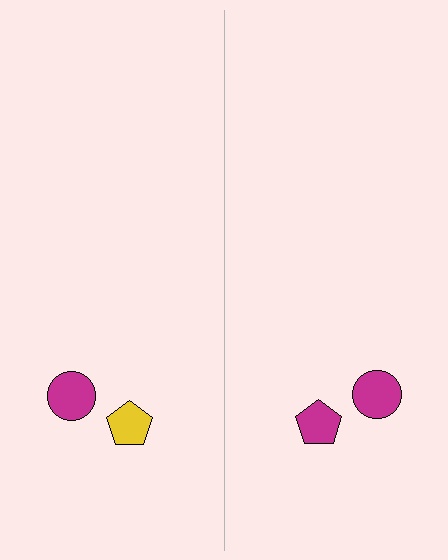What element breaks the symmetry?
The magenta pentagon on the right side breaks the symmetry — its mirror counterpart is yellow.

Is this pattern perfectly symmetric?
No, the pattern is not perfectly symmetric. The magenta pentagon on the right side breaks the symmetry — its mirror counterpart is yellow.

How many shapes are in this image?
There are 4 shapes in this image.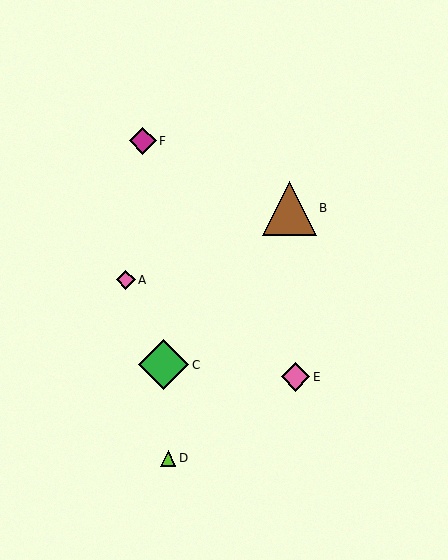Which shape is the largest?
The brown triangle (labeled B) is the largest.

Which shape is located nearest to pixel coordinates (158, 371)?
The green diamond (labeled C) at (164, 365) is nearest to that location.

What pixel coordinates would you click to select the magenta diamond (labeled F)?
Click at (143, 141) to select the magenta diamond F.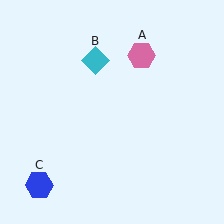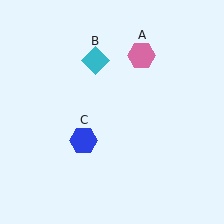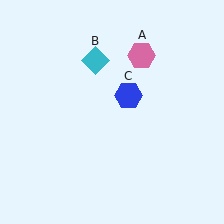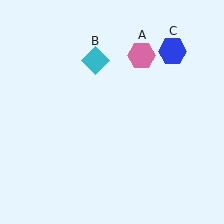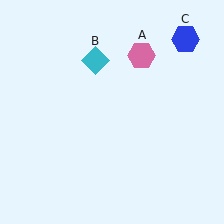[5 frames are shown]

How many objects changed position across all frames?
1 object changed position: blue hexagon (object C).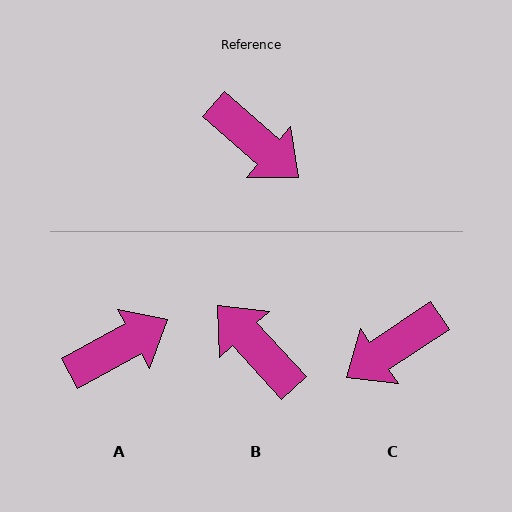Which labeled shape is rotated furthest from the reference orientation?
B, about 174 degrees away.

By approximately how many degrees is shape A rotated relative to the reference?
Approximately 70 degrees counter-clockwise.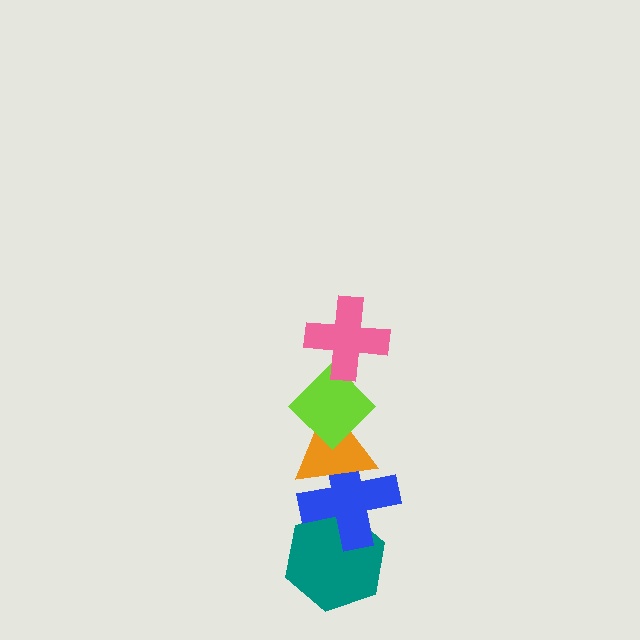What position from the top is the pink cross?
The pink cross is 1st from the top.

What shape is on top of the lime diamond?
The pink cross is on top of the lime diamond.